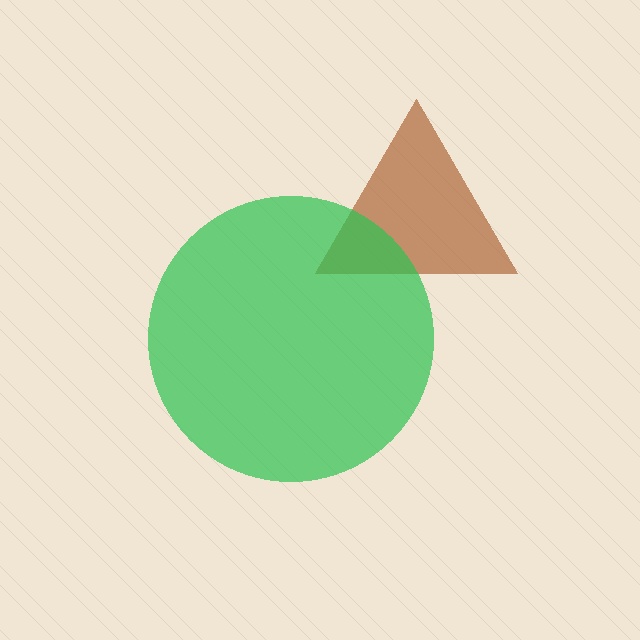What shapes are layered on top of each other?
The layered shapes are: a brown triangle, a green circle.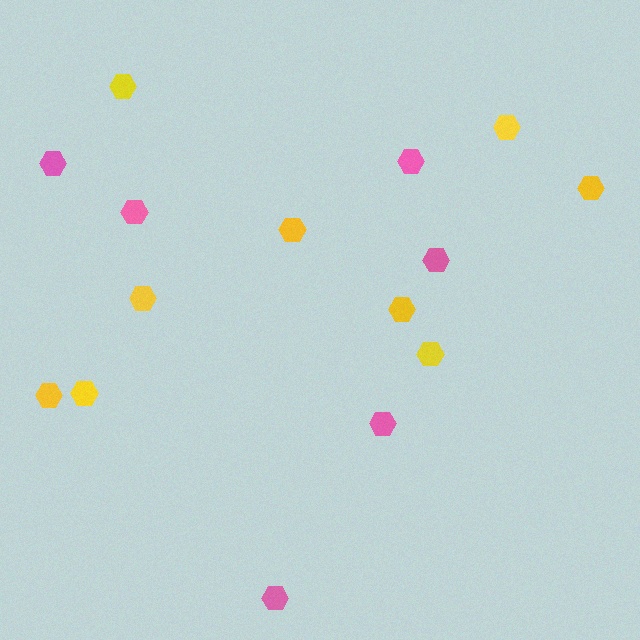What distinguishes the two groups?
There are 2 groups: one group of yellow hexagons (9) and one group of pink hexagons (6).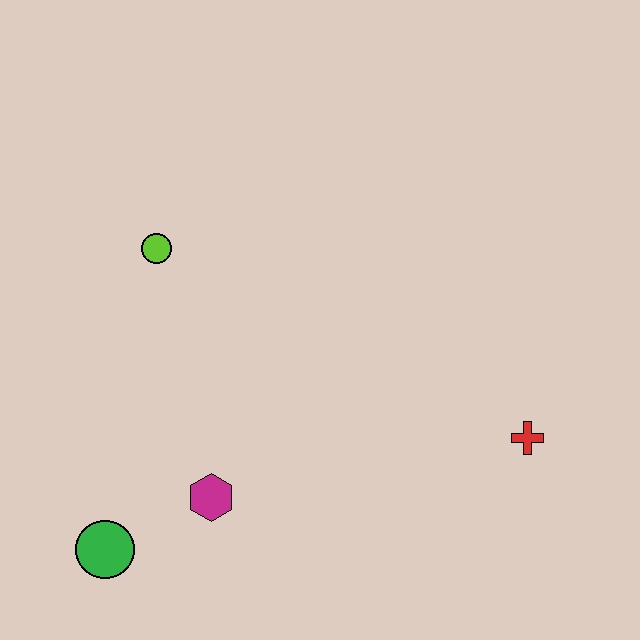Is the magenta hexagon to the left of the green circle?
No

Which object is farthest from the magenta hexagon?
The red cross is farthest from the magenta hexagon.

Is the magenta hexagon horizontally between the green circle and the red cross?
Yes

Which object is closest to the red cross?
The magenta hexagon is closest to the red cross.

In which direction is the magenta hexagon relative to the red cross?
The magenta hexagon is to the left of the red cross.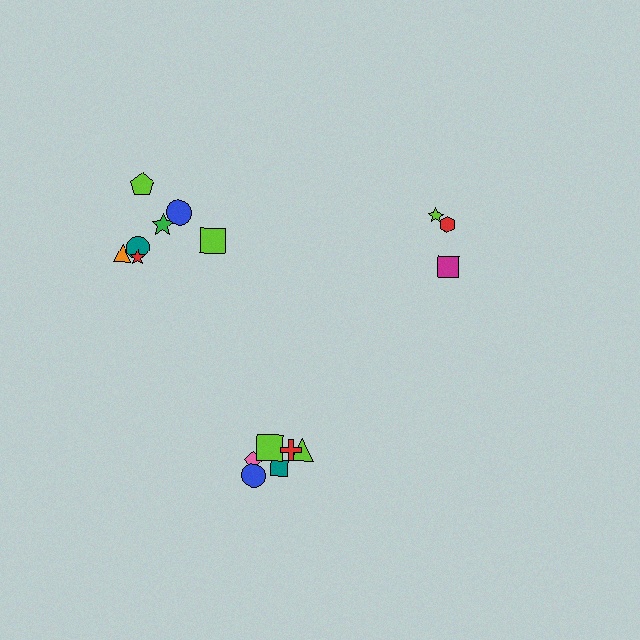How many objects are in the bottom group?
There are 6 objects.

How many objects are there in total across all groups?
There are 16 objects.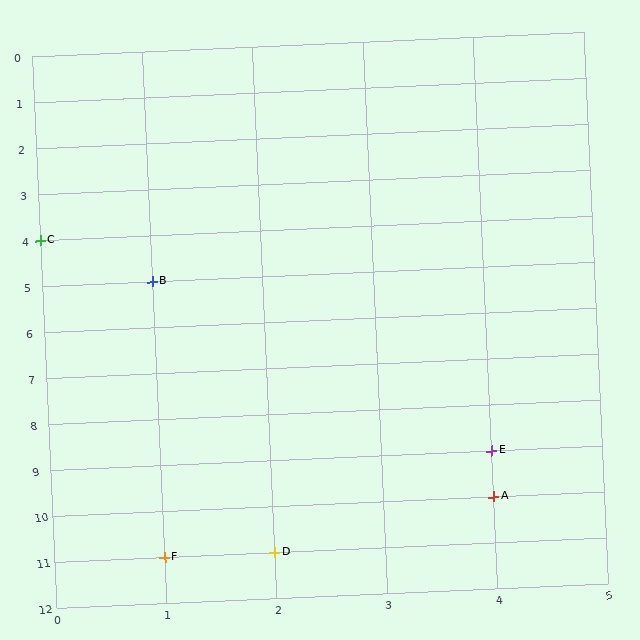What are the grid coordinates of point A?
Point A is at grid coordinates (4, 10).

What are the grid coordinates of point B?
Point B is at grid coordinates (1, 5).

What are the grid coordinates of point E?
Point E is at grid coordinates (4, 9).